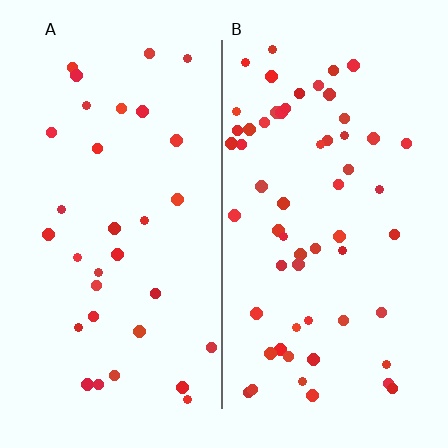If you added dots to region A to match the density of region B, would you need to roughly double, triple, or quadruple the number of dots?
Approximately double.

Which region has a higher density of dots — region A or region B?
B (the right).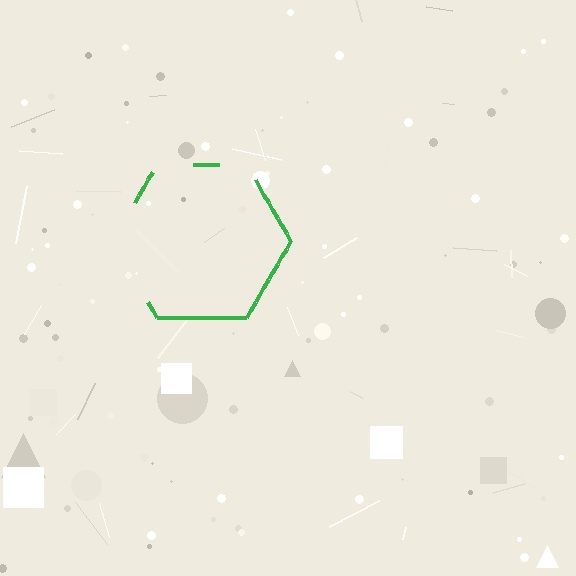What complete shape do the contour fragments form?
The contour fragments form a hexagon.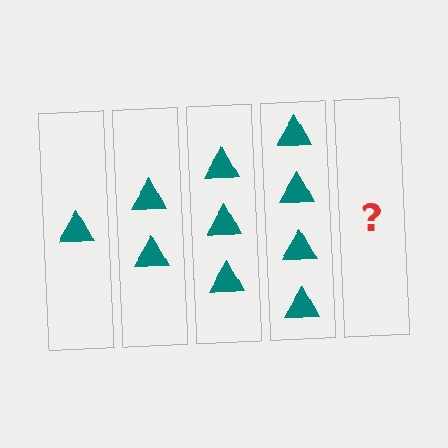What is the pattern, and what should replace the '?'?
The pattern is that each step adds one more triangle. The '?' should be 5 triangles.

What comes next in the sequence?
The next element should be 5 triangles.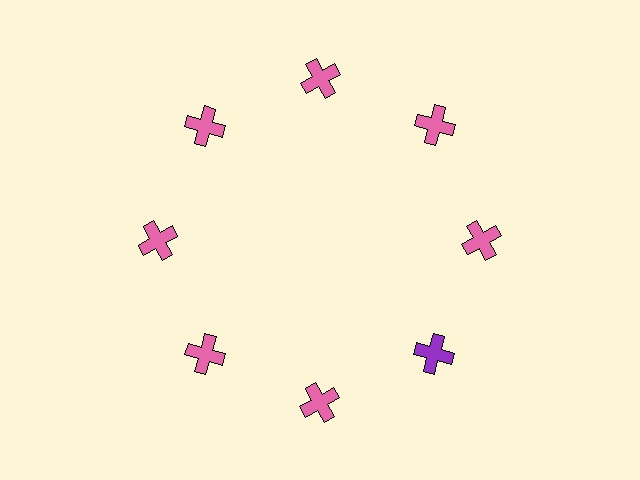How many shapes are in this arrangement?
There are 8 shapes arranged in a ring pattern.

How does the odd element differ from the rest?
It has a different color: purple instead of pink.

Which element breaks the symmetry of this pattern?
The purple cross at roughly the 4 o'clock position breaks the symmetry. All other shapes are pink crosses.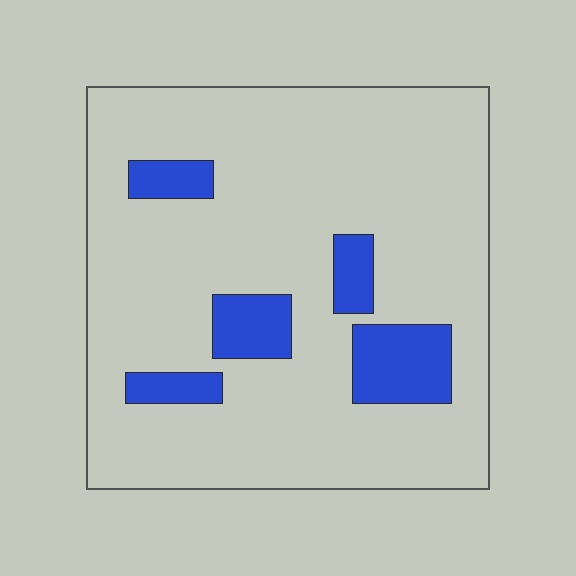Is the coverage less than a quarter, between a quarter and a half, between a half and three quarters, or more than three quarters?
Less than a quarter.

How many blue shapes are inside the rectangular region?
5.